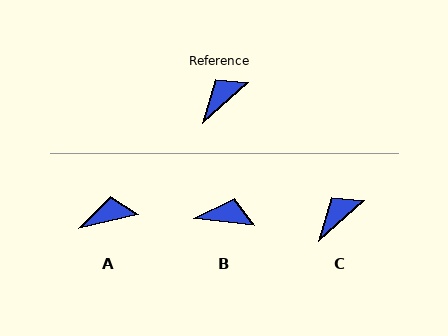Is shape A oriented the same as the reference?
No, it is off by about 29 degrees.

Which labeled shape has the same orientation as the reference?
C.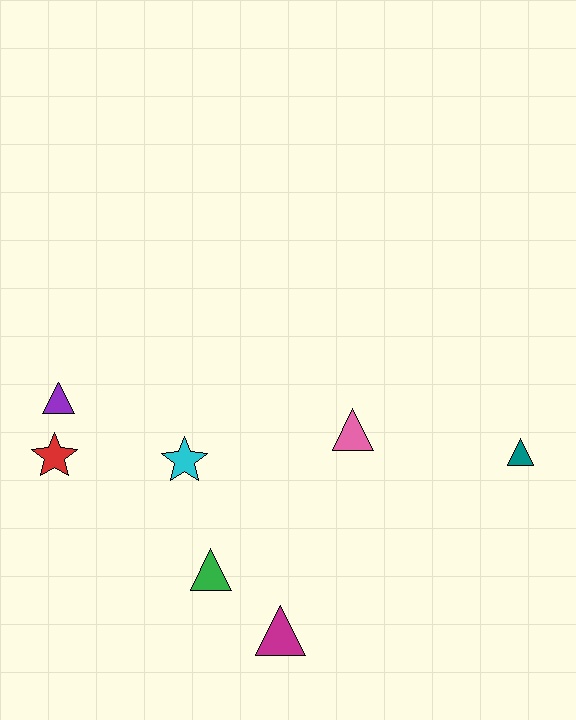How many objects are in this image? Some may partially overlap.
There are 7 objects.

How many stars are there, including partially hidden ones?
There are 2 stars.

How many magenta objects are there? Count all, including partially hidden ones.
There is 1 magenta object.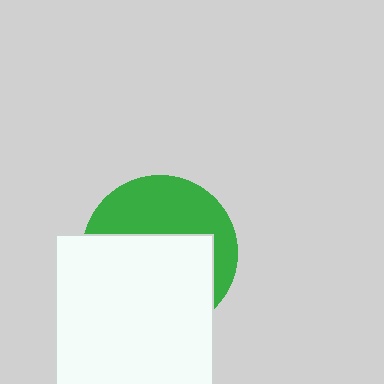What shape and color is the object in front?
The object in front is a white square.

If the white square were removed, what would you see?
You would see the complete green circle.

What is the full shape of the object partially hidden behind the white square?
The partially hidden object is a green circle.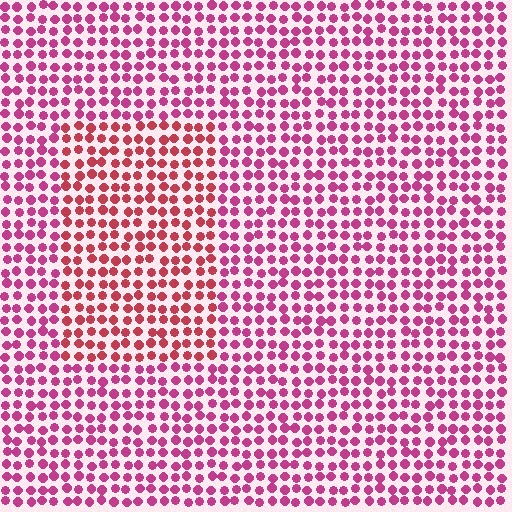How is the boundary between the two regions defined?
The boundary is defined purely by a slight shift in hue (about 27 degrees). Spacing, size, and orientation are identical on both sides.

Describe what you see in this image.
The image is filled with small magenta elements in a uniform arrangement. A rectangle-shaped region is visible where the elements are tinted to a slightly different hue, forming a subtle color boundary.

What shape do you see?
I see a rectangle.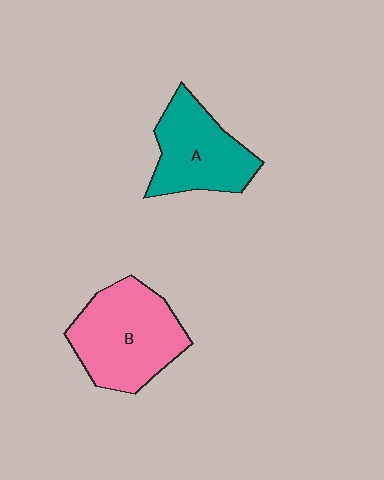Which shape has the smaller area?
Shape A (teal).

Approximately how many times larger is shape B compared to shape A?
Approximately 1.3 times.